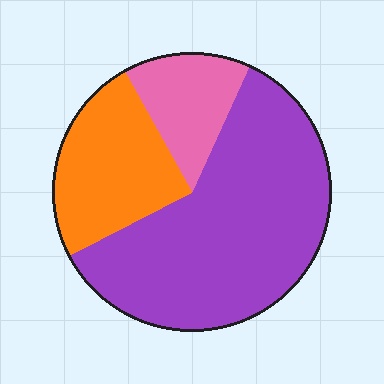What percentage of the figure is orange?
Orange covers roughly 25% of the figure.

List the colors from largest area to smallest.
From largest to smallest: purple, orange, pink.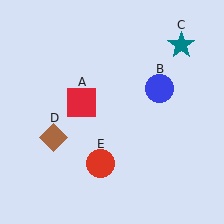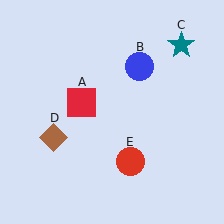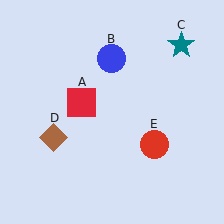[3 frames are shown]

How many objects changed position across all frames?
2 objects changed position: blue circle (object B), red circle (object E).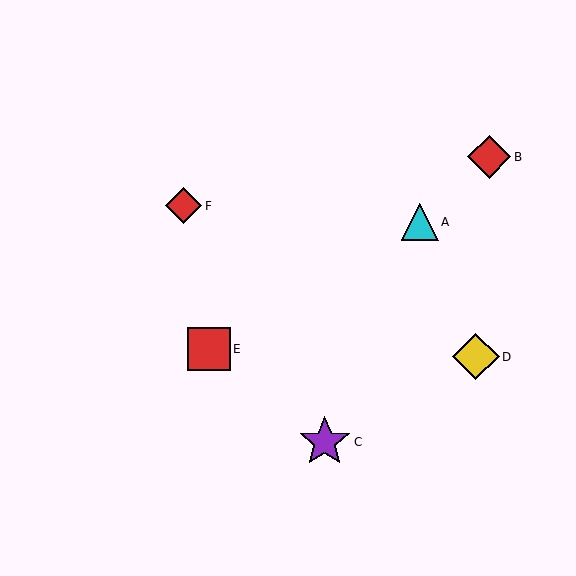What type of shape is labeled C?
Shape C is a purple star.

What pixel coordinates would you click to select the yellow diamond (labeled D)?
Click at (476, 357) to select the yellow diamond D.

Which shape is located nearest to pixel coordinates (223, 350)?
The red square (labeled E) at (209, 349) is nearest to that location.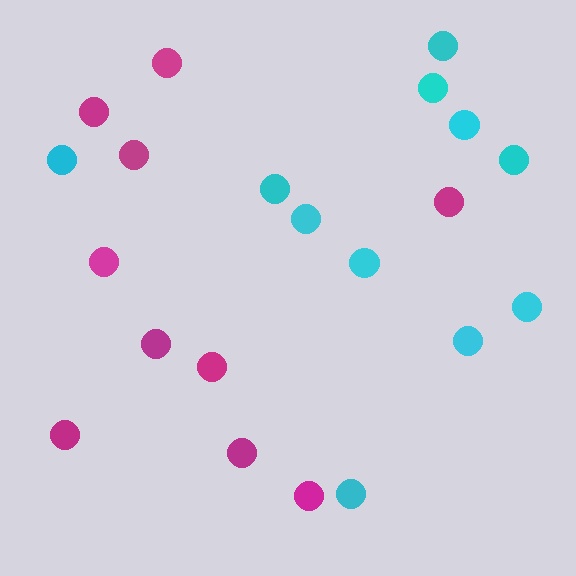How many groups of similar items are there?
There are 2 groups: one group of magenta circles (10) and one group of cyan circles (11).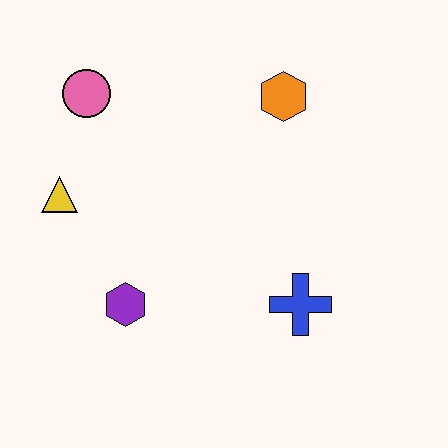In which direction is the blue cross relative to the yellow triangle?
The blue cross is to the right of the yellow triangle.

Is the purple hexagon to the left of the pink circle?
No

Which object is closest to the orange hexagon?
The pink circle is closest to the orange hexagon.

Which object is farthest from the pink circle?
The blue cross is farthest from the pink circle.